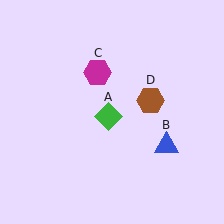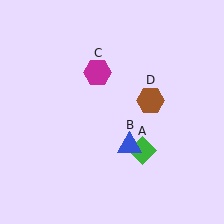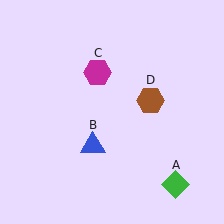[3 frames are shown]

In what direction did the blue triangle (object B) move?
The blue triangle (object B) moved left.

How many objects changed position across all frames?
2 objects changed position: green diamond (object A), blue triangle (object B).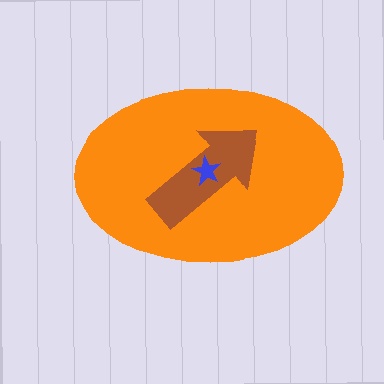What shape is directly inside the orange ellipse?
The brown arrow.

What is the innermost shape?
The blue star.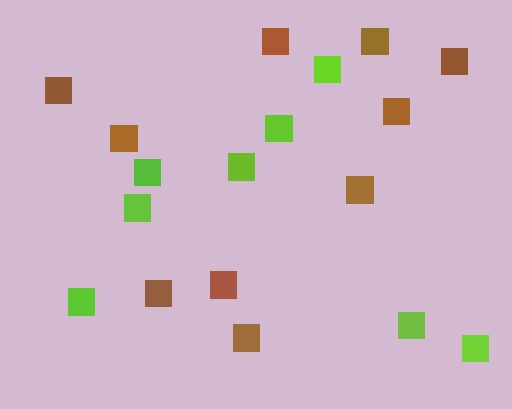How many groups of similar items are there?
There are 2 groups: one group of lime squares (8) and one group of brown squares (10).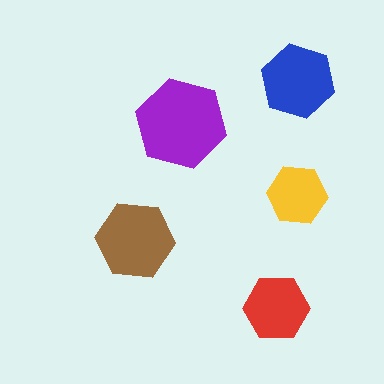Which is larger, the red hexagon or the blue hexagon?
The blue one.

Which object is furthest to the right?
The blue hexagon is rightmost.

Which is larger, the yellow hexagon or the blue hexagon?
The blue one.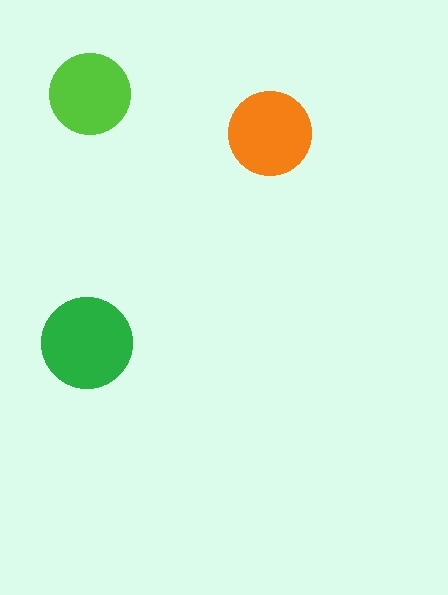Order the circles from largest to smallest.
the green one, the orange one, the lime one.